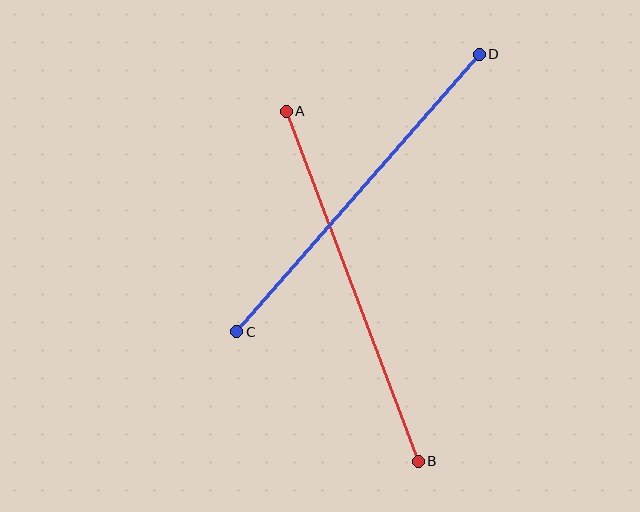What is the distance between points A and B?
The distance is approximately 374 pixels.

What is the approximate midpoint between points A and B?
The midpoint is at approximately (352, 286) pixels.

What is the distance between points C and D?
The distance is approximately 368 pixels.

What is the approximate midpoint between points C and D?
The midpoint is at approximately (358, 193) pixels.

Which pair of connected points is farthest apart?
Points A and B are farthest apart.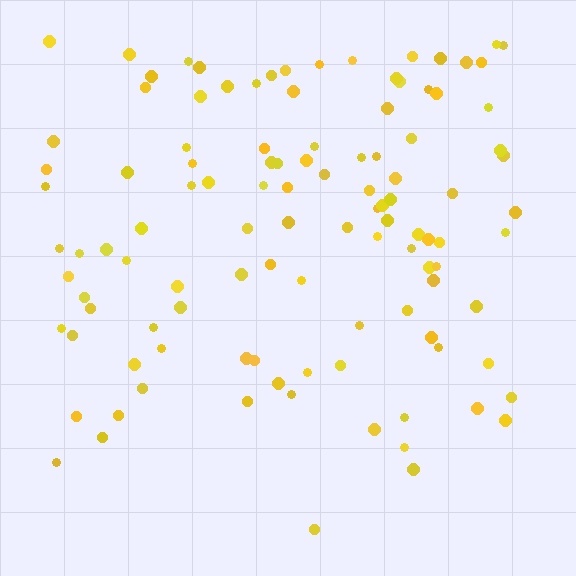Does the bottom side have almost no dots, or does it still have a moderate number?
Still a moderate number, just noticeably fewer than the top.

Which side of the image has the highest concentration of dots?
The top.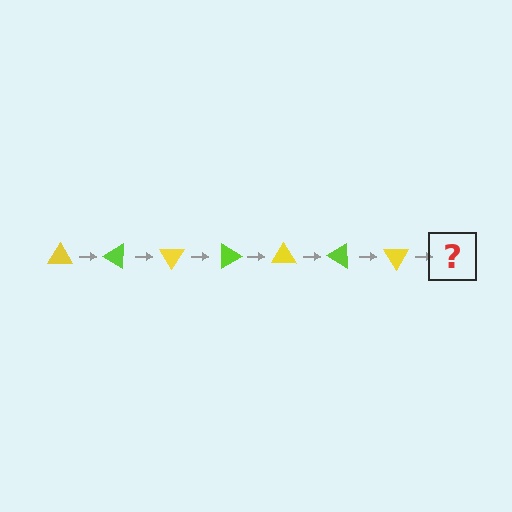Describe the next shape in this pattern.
It should be a lime triangle, rotated 210 degrees from the start.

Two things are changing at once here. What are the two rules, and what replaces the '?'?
The two rules are that it rotates 30 degrees each step and the color cycles through yellow and lime. The '?' should be a lime triangle, rotated 210 degrees from the start.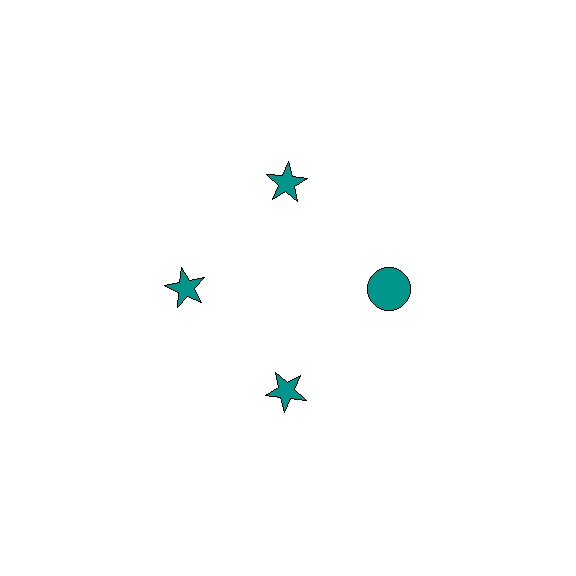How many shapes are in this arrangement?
There are 4 shapes arranged in a ring pattern.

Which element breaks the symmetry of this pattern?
The teal circle at roughly the 3 o'clock position breaks the symmetry. All other shapes are teal stars.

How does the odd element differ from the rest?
It has a different shape: circle instead of star.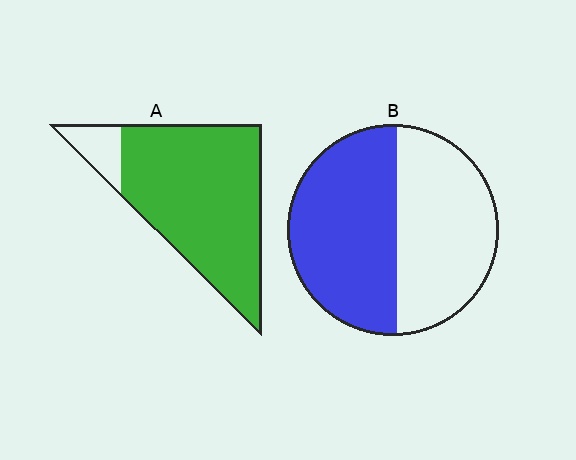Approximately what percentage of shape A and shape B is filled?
A is approximately 90% and B is approximately 50%.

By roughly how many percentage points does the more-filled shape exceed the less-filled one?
By roughly 35 percentage points (A over B).